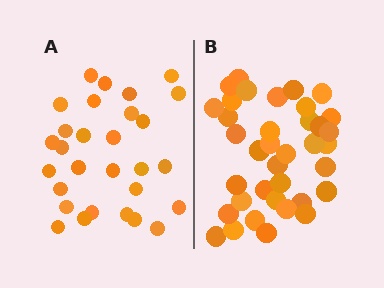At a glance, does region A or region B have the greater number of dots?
Region B (the right region) has more dots.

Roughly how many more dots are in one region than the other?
Region B has roughly 8 or so more dots than region A.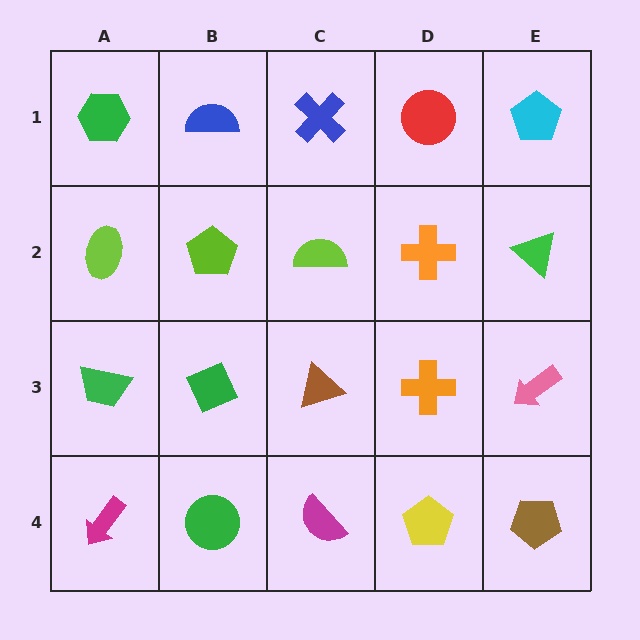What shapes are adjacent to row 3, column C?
A lime semicircle (row 2, column C), a magenta semicircle (row 4, column C), a green diamond (row 3, column B), an orange cross (row 3, column D).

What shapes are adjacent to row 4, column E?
A pink arrow (row 3, column E), a yellow pentagon (row 4, column D).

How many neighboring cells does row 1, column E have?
2.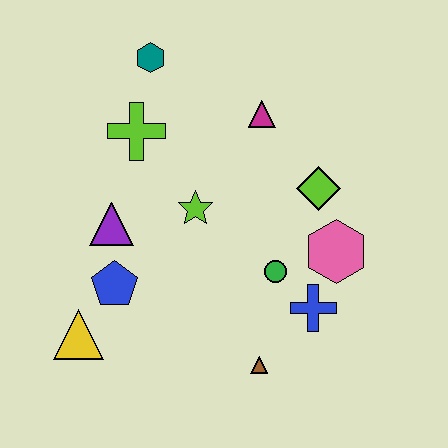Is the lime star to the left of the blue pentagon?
No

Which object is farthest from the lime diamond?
The yellow triangle is farthest from the lime diamond.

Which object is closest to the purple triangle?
The blue pentagon is closest to the purple triangle.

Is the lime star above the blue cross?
Yes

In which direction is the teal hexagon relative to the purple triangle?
The teal hexagon is above the purple triangle.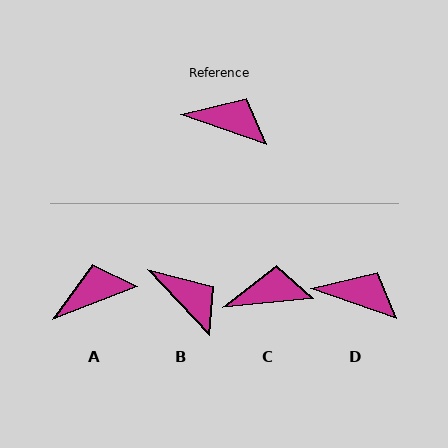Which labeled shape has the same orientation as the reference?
D.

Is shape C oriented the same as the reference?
No, it is off by about 25 degrees.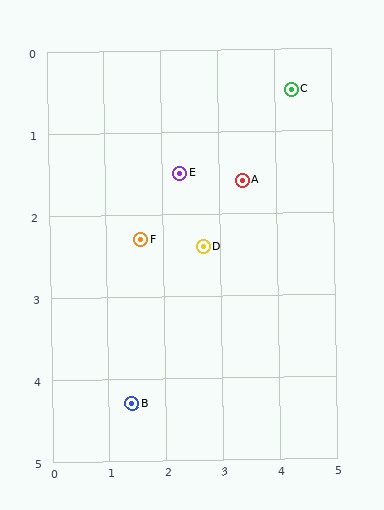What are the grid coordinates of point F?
Point F is at approximately (1.6, 2.3).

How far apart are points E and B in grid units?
Points E and B are about 2.9 grid units apart.